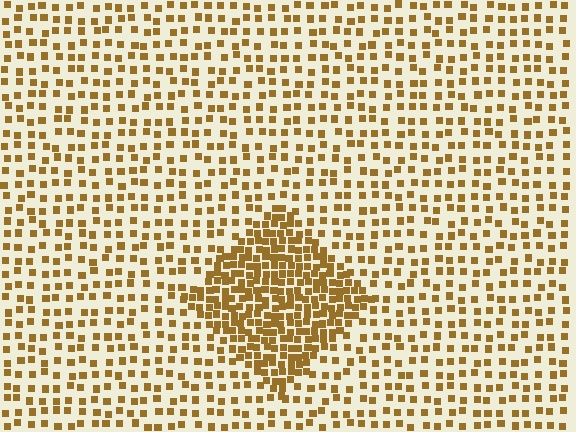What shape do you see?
I see a diamond.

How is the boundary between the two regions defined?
The boundary is defined by a change in element density (approximately 2.4x ratio). All elements are the same color, size, and shape.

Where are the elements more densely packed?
The elements are more densely packed inside the diamond boundary.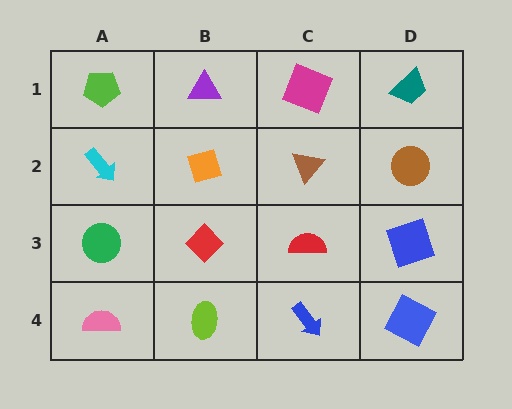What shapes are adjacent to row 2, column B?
A purple triangle (row 1, column B), a red diamond (row 3, column B), a cyan arrow (row 2, column A), a brown triangle (row 2, column C).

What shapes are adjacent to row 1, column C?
A brown triangle (row 2, column C), a purple triangle (row 1, column B), a teal trapezoid (row 1, column D).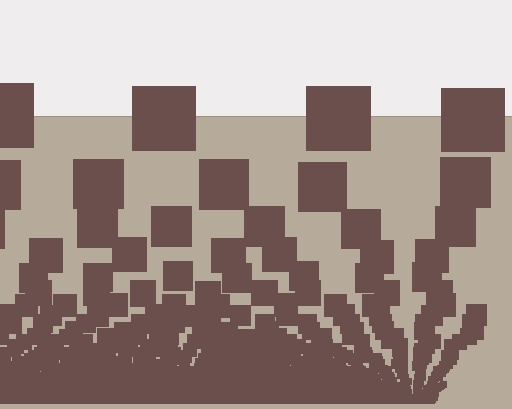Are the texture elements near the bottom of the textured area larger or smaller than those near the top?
Smaller. The gradient is inverted — elements near the bottom are smaller and denser.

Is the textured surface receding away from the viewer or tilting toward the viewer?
The surface appears to tilt toward the viewer. Texture elements get larger and sparser toward the top.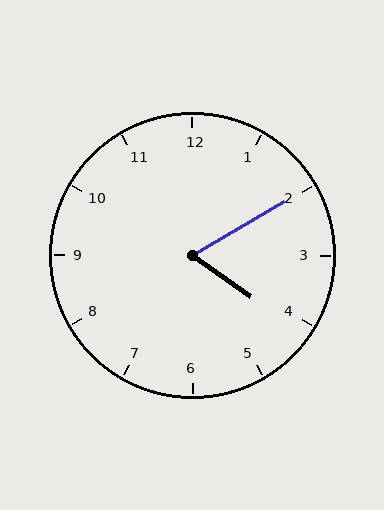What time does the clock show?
4:10.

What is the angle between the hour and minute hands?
Approximately 65 degrees.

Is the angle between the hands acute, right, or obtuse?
It is acute.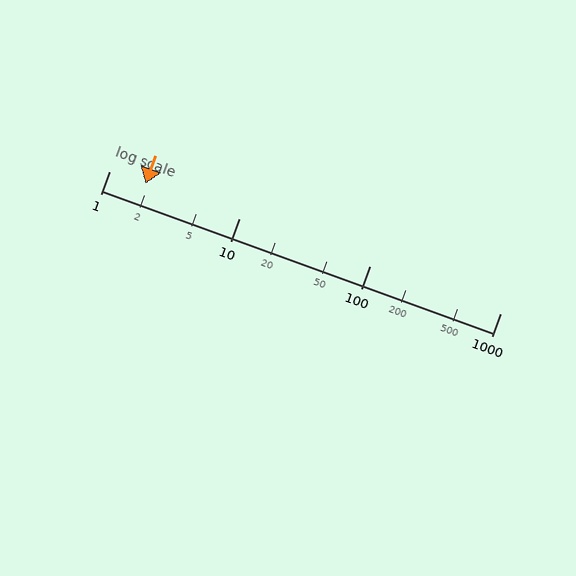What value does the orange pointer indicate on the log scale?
The pointer indicates approximately 1.9.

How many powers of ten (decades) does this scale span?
The scale spans 3 decades, from 1 to 1000.